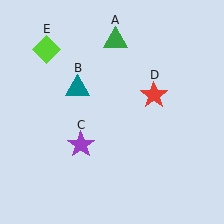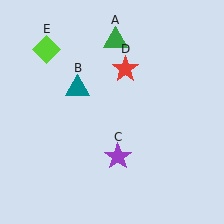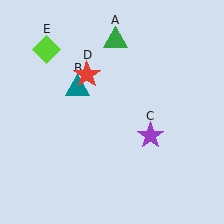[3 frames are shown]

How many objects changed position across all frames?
2 objects changed position: purple star (object C), red star (object D).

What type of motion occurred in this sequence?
The purple star (object C), red star (object D) rotated counterclockwise around the center of the scene.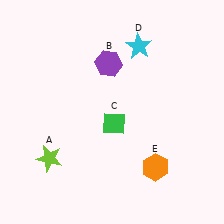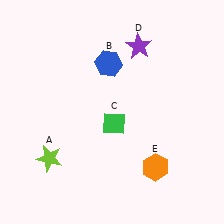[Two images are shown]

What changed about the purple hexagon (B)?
In Image 1, B is purple. In Image 2, it changed to blue.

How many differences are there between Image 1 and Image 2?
There are 2 differences between the two images.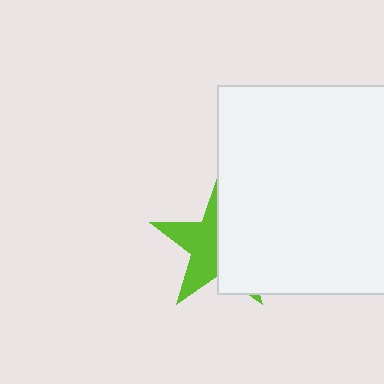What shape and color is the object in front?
The object in front is a white square.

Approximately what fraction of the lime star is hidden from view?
Roughly 52% of the lime star is hidden behind the white square.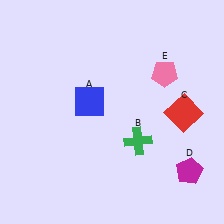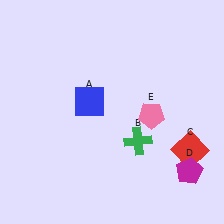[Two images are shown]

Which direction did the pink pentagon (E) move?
The pink pentagon (E) moved down.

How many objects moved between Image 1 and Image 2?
2 objects moved between the two images.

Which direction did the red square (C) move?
The red square (C) moved down.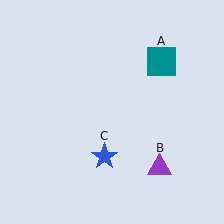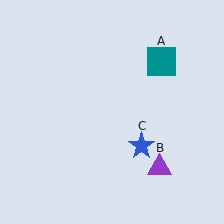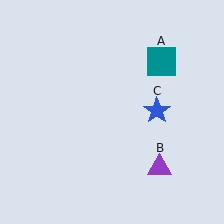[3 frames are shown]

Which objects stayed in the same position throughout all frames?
Teal square (object A) and purple triangle (object B) remained stationary.